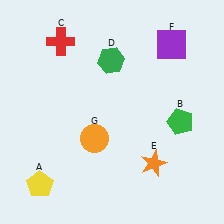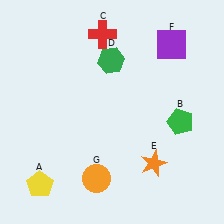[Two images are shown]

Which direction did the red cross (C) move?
The red cross (C) moved right.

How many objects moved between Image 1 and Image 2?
2 objects moved between the two images.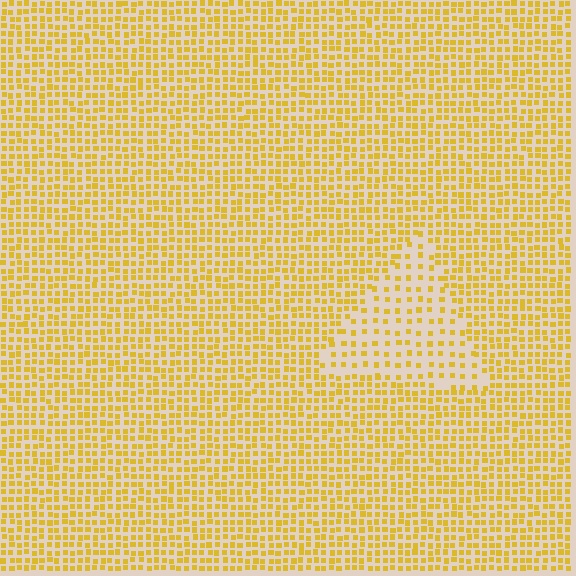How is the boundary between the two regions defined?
The boundary is defined by a change in element density (approximately 2.0x ratio). All elements are the same color, size, and shape.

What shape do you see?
I see a triangle.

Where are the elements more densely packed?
The elements are more densely packed outside the triangle boundary.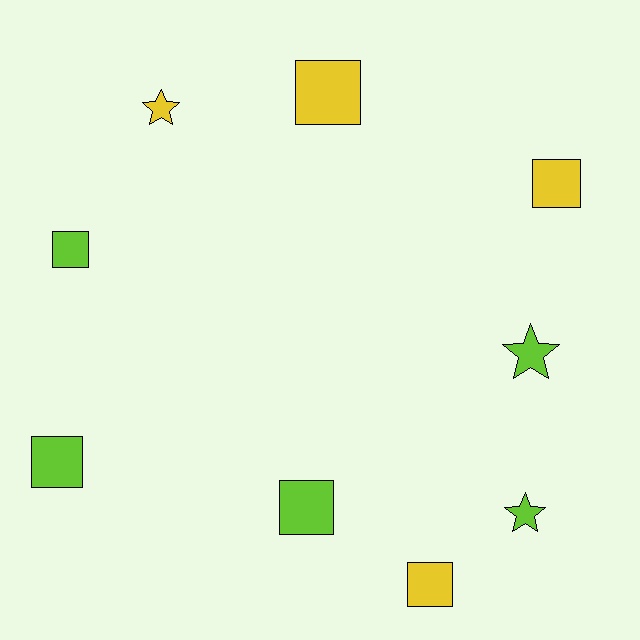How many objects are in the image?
There are 9 objects.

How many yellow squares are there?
There are 3 yellow squares.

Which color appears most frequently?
Lime, with 5 objects.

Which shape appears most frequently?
Square, with 6 objects.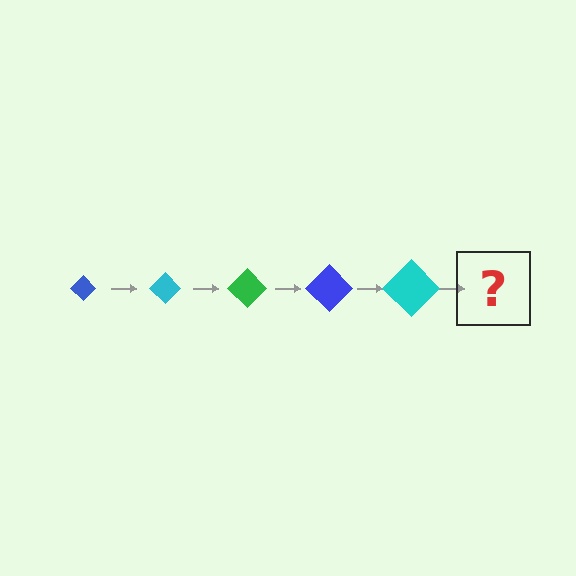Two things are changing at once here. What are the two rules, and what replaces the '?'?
The two rules are that the diamond grows larger each step and the color cycles through blue, cyan, and green. The '?' should be a green diamond, larger than the previous one.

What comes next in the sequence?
The next element should be a green diamond, larger than the previous one.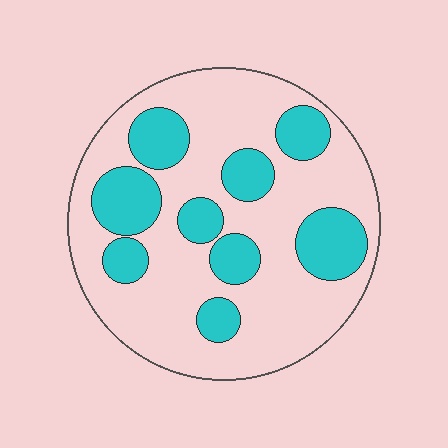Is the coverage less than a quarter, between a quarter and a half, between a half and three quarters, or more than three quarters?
Between a quarter and a half.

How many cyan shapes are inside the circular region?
9.